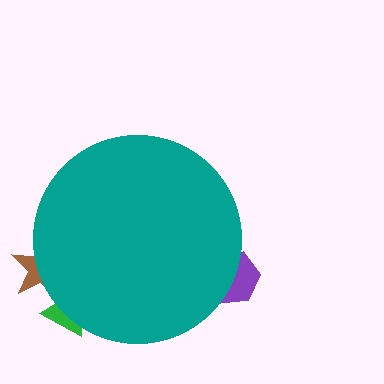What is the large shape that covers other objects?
A teal circle.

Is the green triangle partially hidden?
Yes, the green triangle is partially hidden behind the teal circle.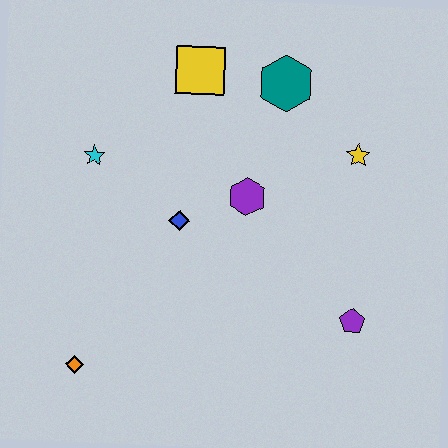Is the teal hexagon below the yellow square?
Yes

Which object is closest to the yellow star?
The teal hexagon is closest to the yellow star.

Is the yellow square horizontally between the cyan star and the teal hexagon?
Yes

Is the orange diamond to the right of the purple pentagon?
No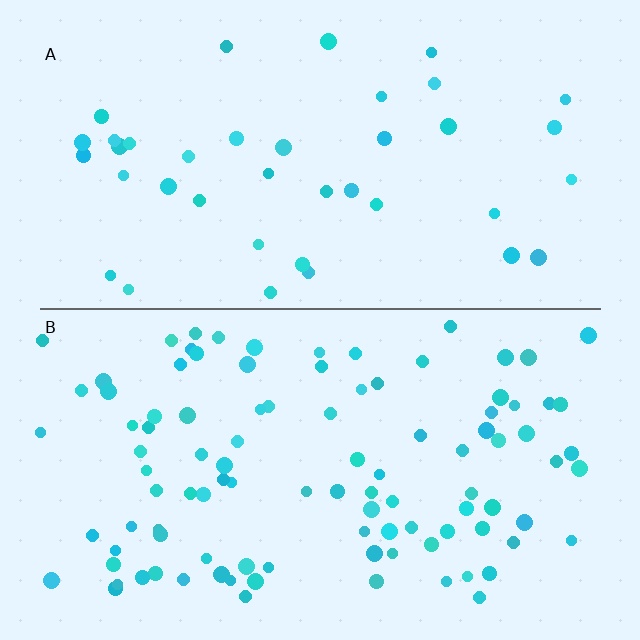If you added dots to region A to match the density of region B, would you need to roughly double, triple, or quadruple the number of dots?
Approximately triple.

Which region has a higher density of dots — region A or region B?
B (the bottom).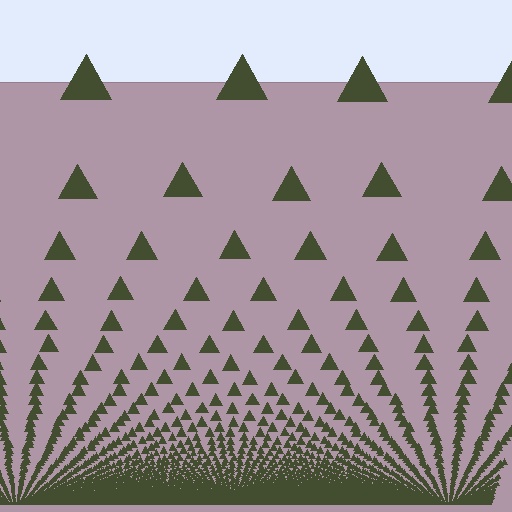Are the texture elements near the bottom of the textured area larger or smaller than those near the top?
Smaller. The gradient is inverted — elements near the bottom are smaller and denser.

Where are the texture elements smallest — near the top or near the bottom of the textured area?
Near the bottom.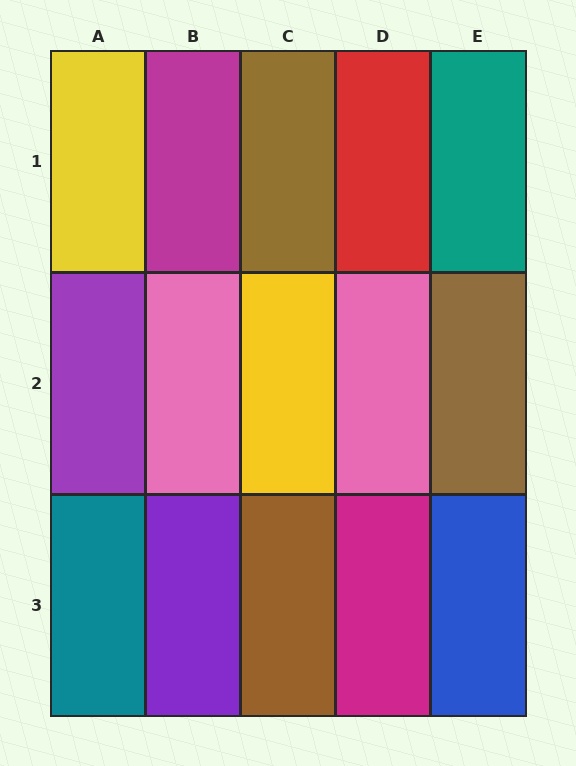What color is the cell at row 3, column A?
Teal.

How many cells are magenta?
2 cells are magenta.